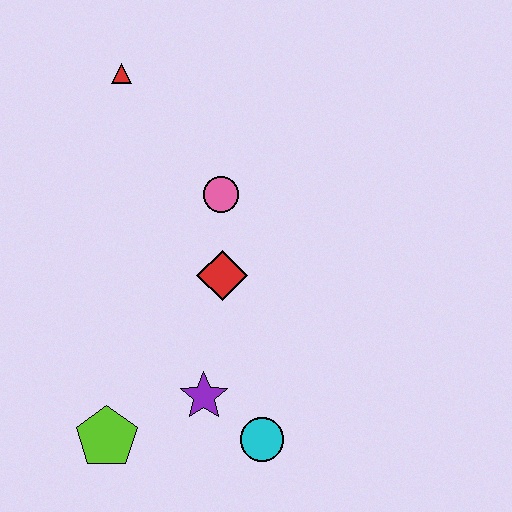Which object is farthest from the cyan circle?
The red triangle is farthest from the cyan circle.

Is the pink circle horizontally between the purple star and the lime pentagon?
No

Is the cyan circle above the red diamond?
No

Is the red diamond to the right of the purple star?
Yes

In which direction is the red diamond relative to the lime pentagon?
The red diamond is above the lime pentagon.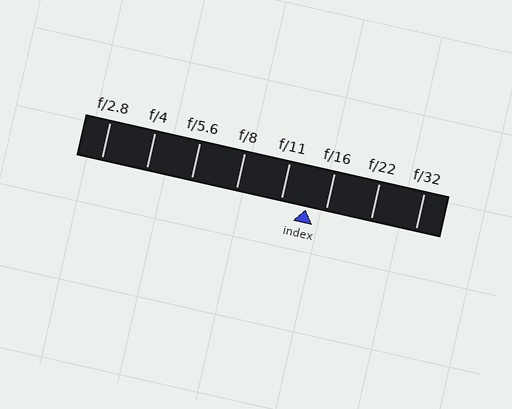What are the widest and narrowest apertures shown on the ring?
The widest aperture shown is f/2.8 and the narrowest is f/32.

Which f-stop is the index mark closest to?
The index mark is closest to f/16.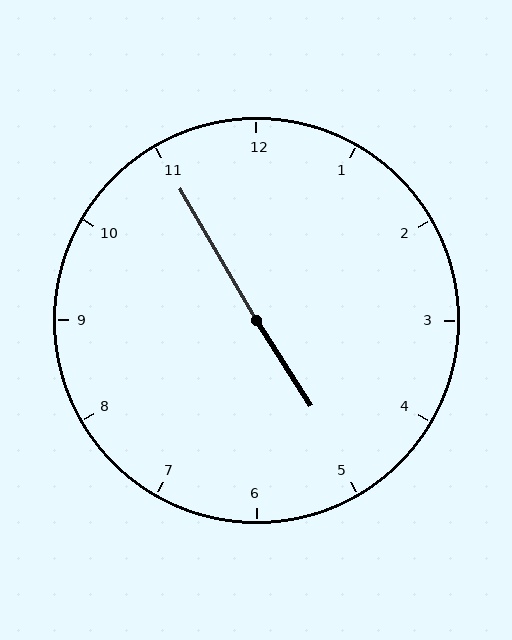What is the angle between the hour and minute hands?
Approximately 178 degrees.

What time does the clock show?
4:55.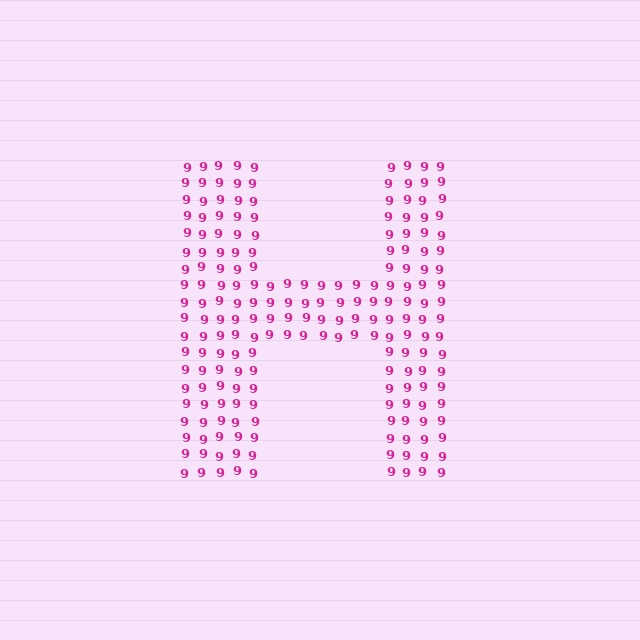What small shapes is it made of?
It is made of small digit 9's.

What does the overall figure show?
The overall figure shows the letter H.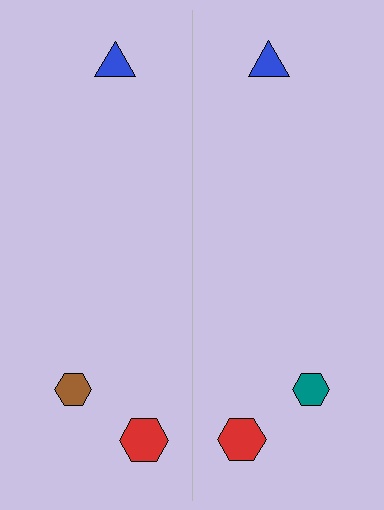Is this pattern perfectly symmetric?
No, the pattern is not perfectly symmetric. The teal hexagon on the right side breaks the symmetry — its mirror counterpart is brown.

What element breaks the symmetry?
The teal hexagon on the right side breaks the symmetry — its mirror counterpart is brown.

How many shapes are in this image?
There are 6 shapes in this image.